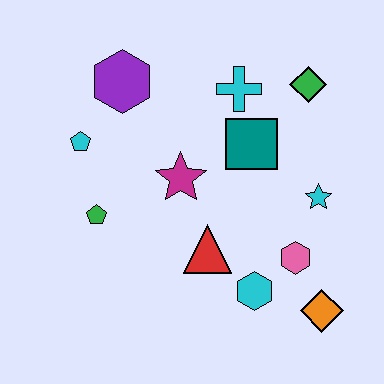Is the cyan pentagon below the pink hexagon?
No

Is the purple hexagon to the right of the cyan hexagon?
No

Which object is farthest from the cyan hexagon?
The purple hexagon is farthest from the cyan hexagon.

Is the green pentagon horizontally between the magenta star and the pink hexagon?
No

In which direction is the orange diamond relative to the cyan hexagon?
The orange diamond is to the right of the cyan hexagon.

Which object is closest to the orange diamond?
The pink hexagon is closest to the orange diamond.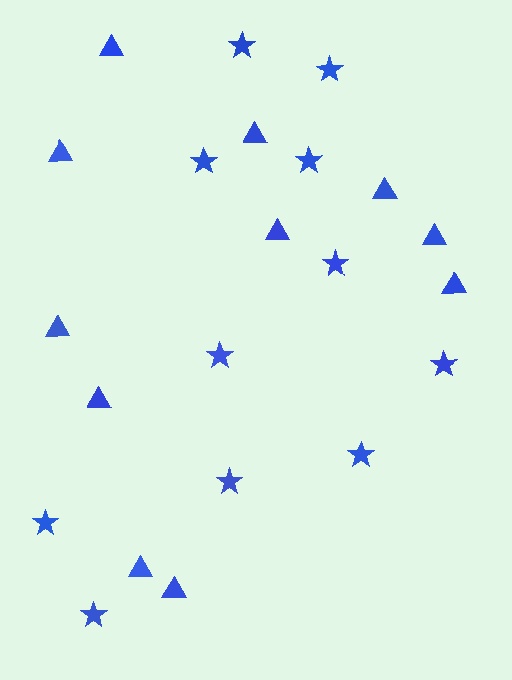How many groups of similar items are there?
There are 2 groups: one group of stars (11) and one group of triangles (11).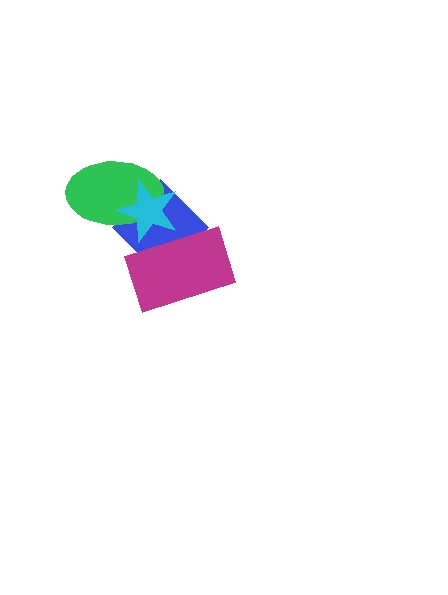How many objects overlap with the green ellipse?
2 objects overlap with the green ellipse.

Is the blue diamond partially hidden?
Yes, it is partially covered by another shape.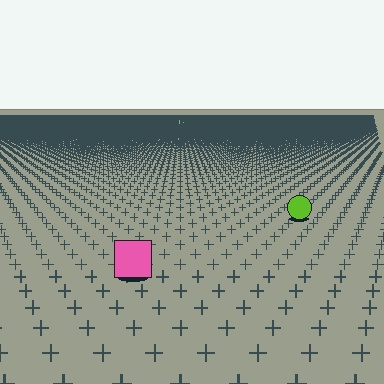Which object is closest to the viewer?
The pink square is closest. The texture marks near it are larger and more spread out.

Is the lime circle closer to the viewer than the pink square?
No. The pink square is closer — you can tell from the texture gradient: the ground texture is coarser near it.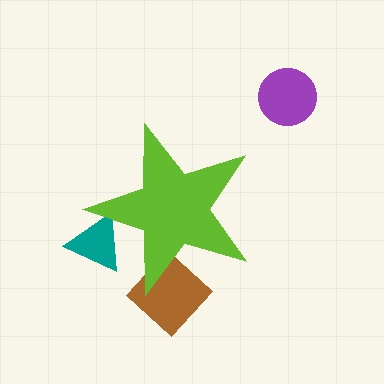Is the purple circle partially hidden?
No, the purple circle is fully visible.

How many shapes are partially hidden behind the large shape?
2 shapes are partially hidden.